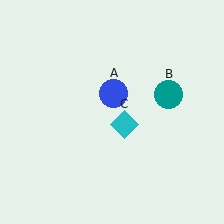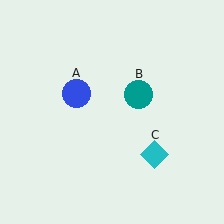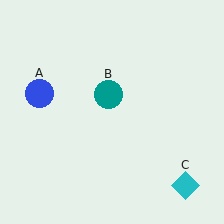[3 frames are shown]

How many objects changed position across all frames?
3 objects changed position: blue circle (object A), teal circle (object B), cyan diamond (object C).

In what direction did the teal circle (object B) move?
The teal circle (object B) moved left.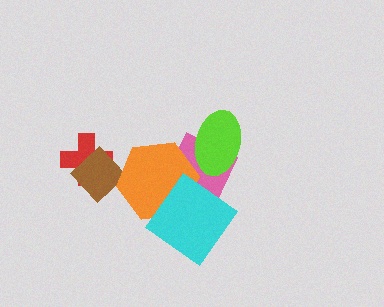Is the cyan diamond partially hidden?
No, no other shape covers it.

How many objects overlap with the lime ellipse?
1 object overlaps with the lime ellipse.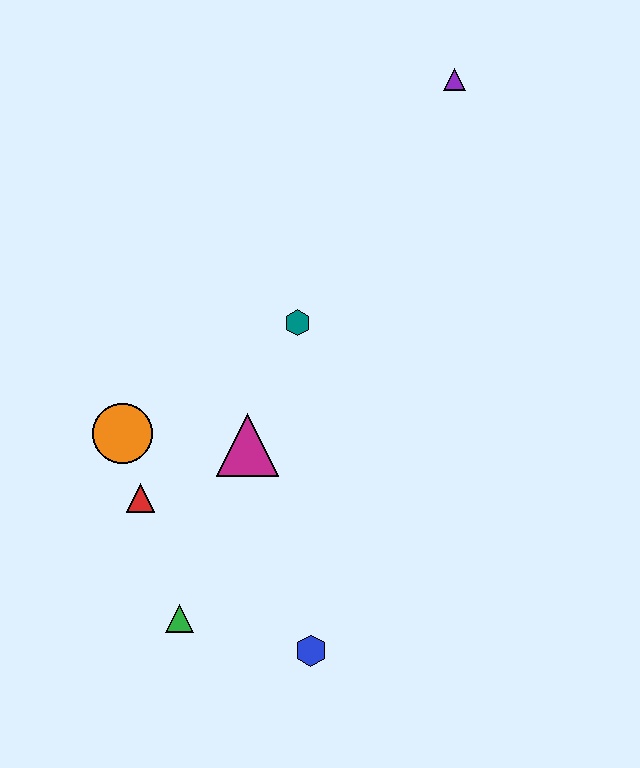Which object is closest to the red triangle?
The orange circle is closest to the red triangle.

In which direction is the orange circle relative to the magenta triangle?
The orange circle is to the left of the magenta triangle.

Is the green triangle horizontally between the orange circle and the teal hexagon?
Yes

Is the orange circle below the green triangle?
No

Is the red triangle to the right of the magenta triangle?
No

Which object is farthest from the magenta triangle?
The purple triangle is farthest from the magenta triangle.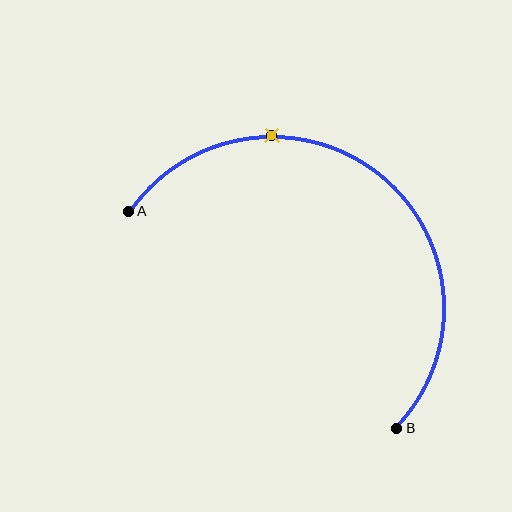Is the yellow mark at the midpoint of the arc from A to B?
No. The yellow mark lies on the arc but is closer to endpoint A. The arc midpoint would be at the point on the curve equidistant along the arc from both A and B.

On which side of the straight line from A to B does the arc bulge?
The arc bulges above and to the right of the straight line connecting A and B.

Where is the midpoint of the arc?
The arc midpoint is the point on the curve farthest from the straight line joining A and B. It sits above and to the right of that line.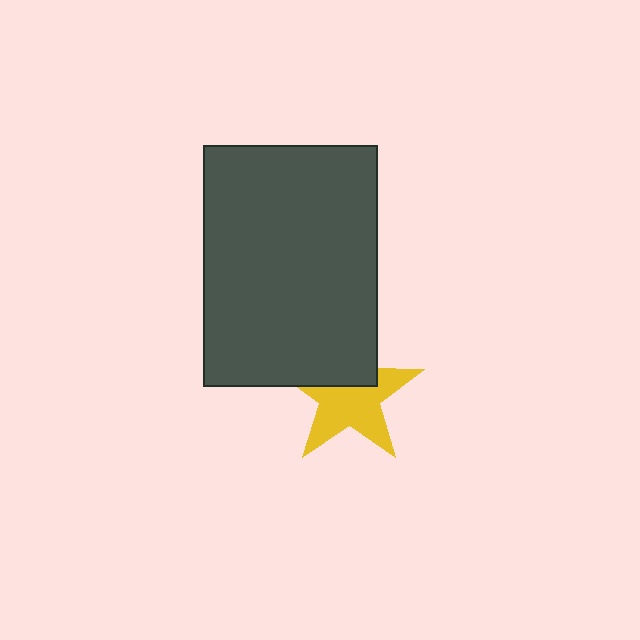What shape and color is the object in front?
The object in front is a dark gray rectangle.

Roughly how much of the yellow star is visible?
About half of it is visible (roughly 62%).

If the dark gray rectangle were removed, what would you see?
You would see the complete yellow star.